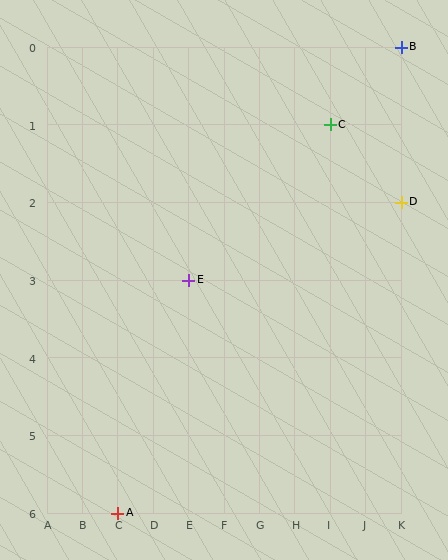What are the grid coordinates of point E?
Point E is at grid coordinates (E, 3).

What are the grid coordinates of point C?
Point C is at grid coordinates (I, 1).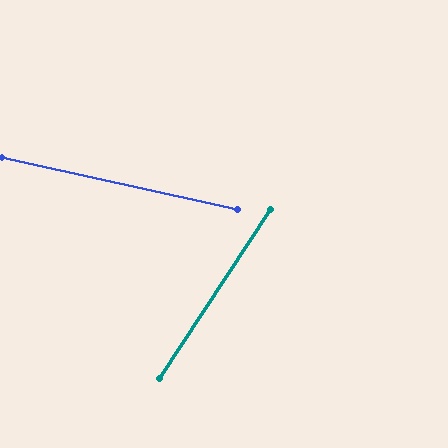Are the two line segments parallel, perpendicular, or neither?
Neither parallel nor perpendicular — they differ by about 69°.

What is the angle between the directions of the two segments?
Approximately 69 degrees.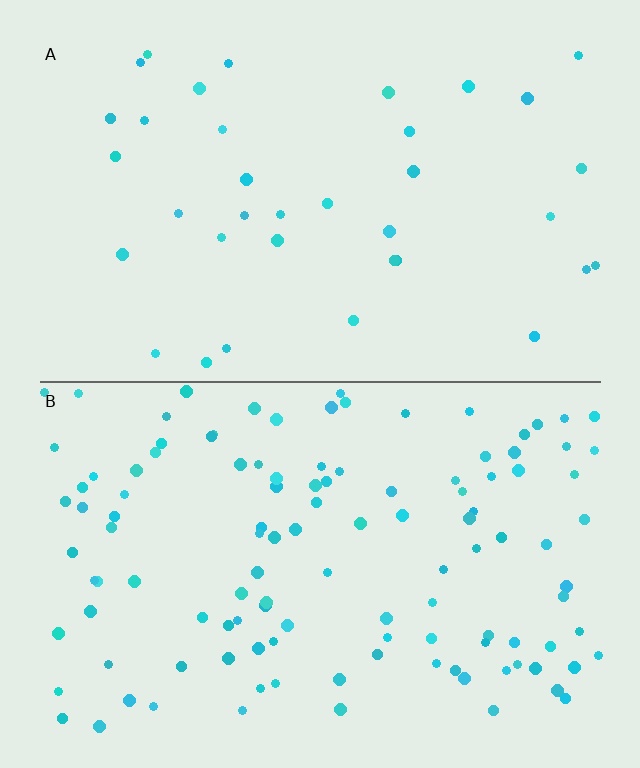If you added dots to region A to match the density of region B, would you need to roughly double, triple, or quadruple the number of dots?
Approximately triple.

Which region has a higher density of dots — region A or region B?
B (the bottom).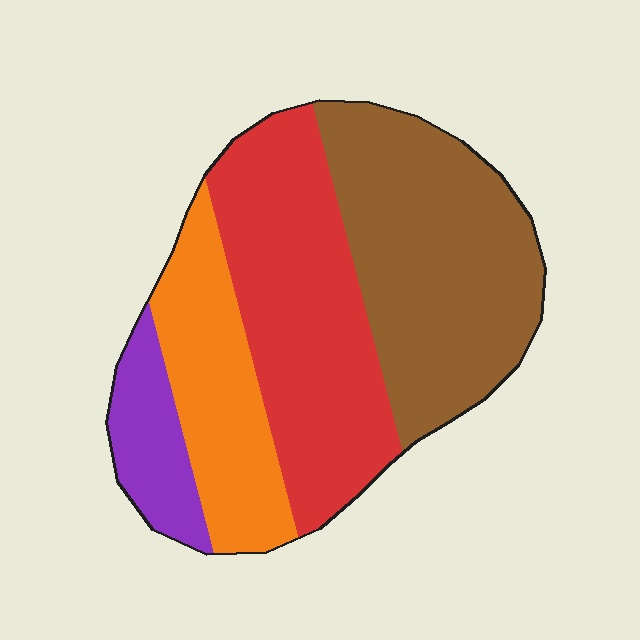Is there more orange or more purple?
Orange.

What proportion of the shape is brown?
Brown covers around 35% of the shape.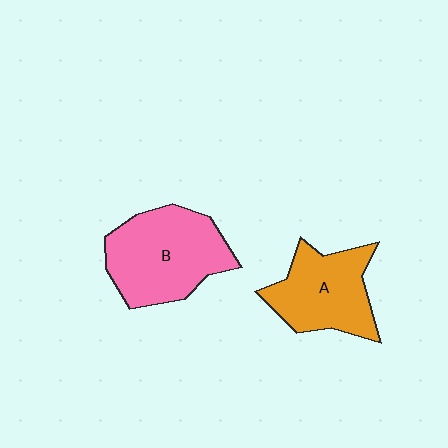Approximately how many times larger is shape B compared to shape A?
Approximately 1.2 times.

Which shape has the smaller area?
Shape A (orange).